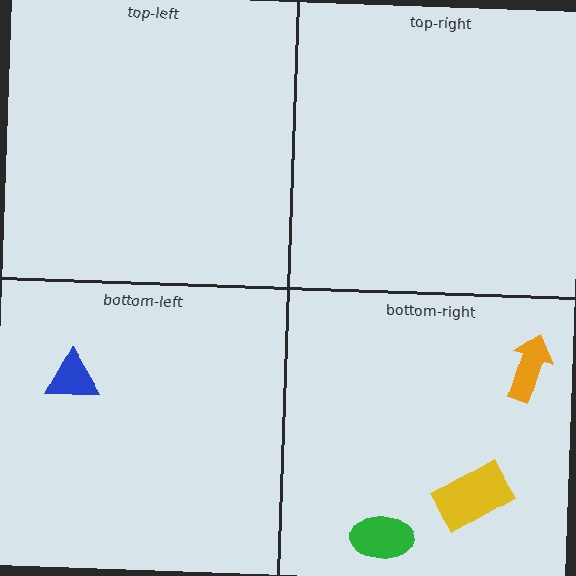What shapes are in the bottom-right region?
The yellow rectangle, the orange arrow, the green ellipse.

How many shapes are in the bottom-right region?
3.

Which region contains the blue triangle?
The bottom-left region.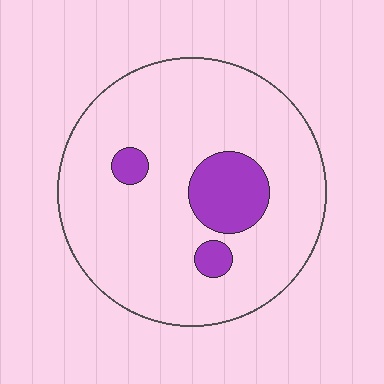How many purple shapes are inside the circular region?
3.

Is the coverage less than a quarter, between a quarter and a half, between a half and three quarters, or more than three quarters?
Less than a quarter.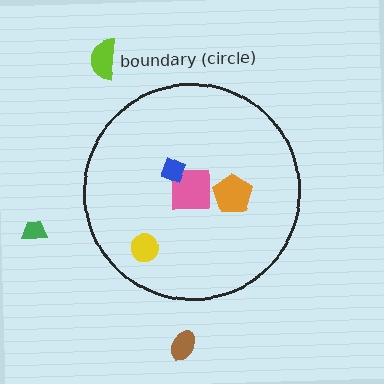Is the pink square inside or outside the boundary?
Inside.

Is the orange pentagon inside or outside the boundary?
Inside.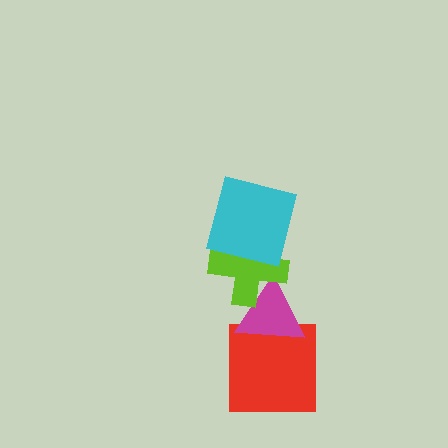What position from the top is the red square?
The red square is 4th from the top.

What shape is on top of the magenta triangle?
The lime cross is on top of the magenta triangle.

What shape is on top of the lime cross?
The cyan square is on top of the lime cross.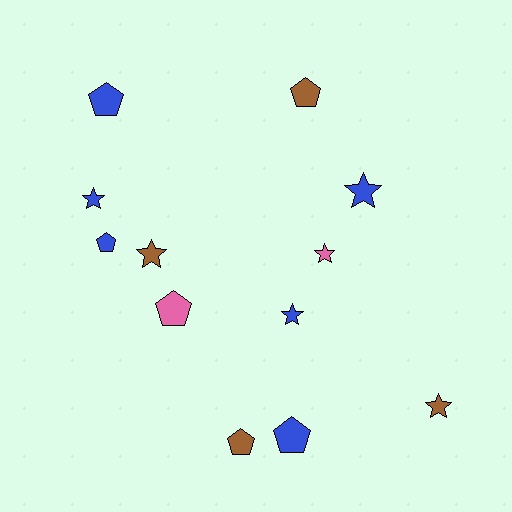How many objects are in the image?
There are 12 objects.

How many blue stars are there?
There are 3 blue stars.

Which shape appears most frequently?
Pentagon, with 6 objects.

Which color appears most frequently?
Blue, with 6 objects.